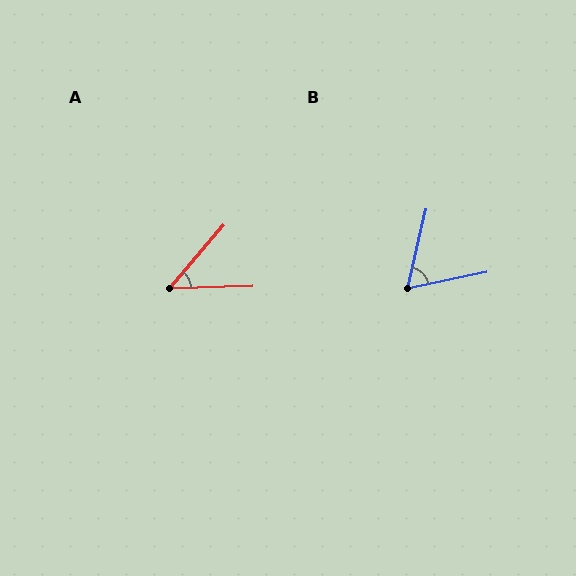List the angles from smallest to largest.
A (48°), B (65°).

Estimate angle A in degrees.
Approximately 48 degrees.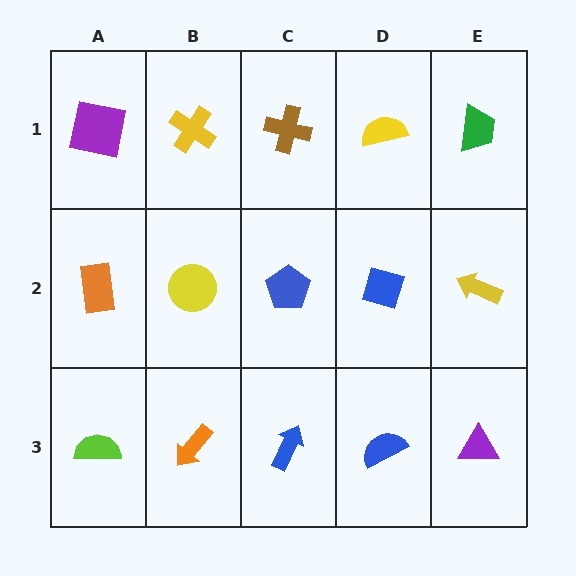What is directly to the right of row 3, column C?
A blue semicircle.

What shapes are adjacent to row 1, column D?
A blue diamond (row 2, column D), a brown cross (row 1, column C), a green trapezoid (row 1, column E).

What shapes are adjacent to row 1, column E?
A yellow arrow (row 2, column E), a yellow semicircle (row 1, column D).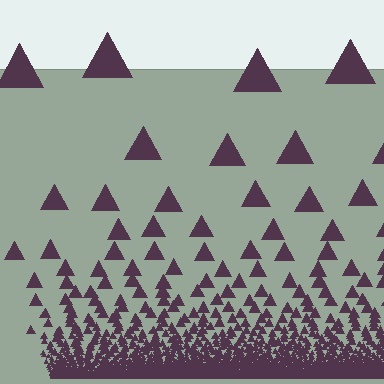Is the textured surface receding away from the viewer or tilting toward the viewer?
The surface appears to tilt toward the viewer. Texture elements get larger and sparser toward the top.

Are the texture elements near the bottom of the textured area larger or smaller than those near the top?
Smaller. The gradient is inverted — elements near the bottom are smaller and denser.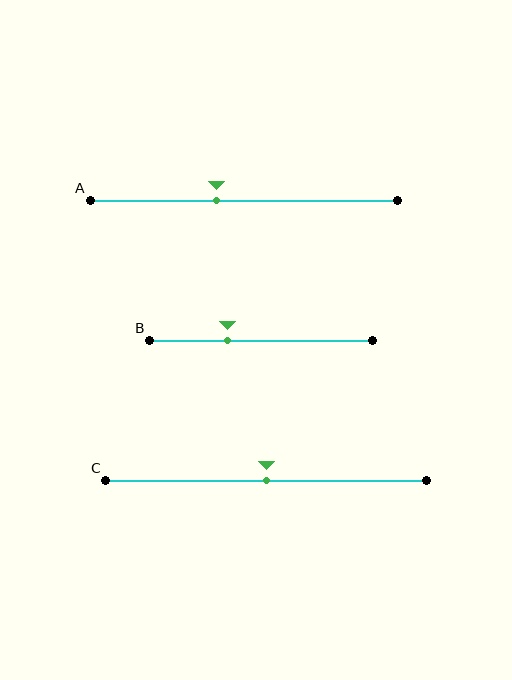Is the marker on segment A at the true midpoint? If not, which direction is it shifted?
No, the marker on segment A is shifted to the left by about 9% of the segment length.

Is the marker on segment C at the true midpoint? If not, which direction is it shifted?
Yes, the marker on segment C is at the true midpoint.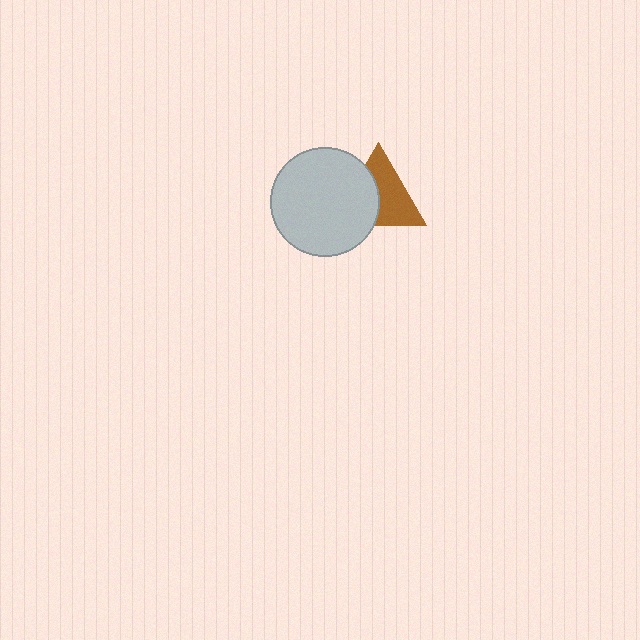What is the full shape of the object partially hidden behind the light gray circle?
The partially hidden object is a brown triangle.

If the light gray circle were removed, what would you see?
You would see the complete brown triangle.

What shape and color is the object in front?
The object in front is a light gray circle.